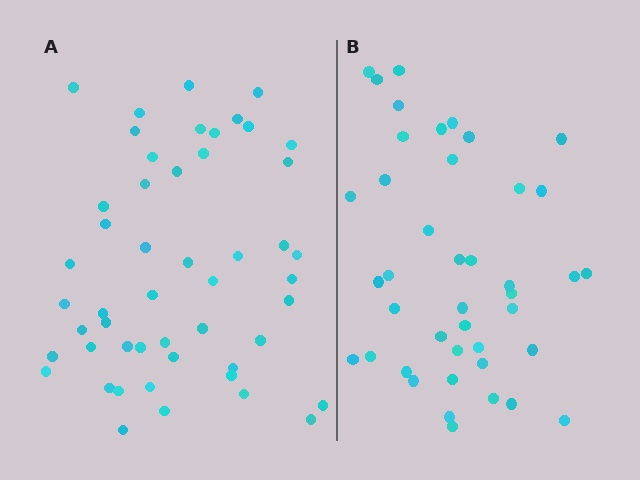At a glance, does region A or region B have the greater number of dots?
Region A (the left region) has more dots.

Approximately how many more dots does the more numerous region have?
Region A has roughly 8 or so more dots than region B.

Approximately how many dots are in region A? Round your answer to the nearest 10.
About 50 dots.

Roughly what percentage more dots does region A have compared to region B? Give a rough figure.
About 20% more.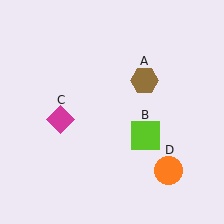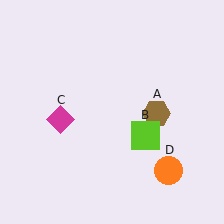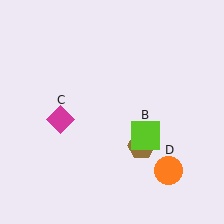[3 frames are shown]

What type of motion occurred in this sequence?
The brown hexagon (object A) rotated clockwise around the center of the scene.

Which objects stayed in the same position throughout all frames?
Lime square (object B) and magenta diamond (object C) and orange circle (object D) remained stationary.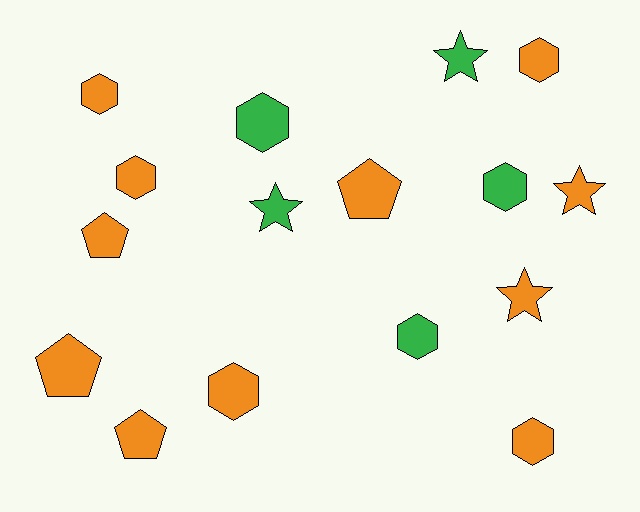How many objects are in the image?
There are 16 objects.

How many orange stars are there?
There are 2 orange stars.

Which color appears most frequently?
Orange, with 11 objects.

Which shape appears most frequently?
Hexagon, with 8 objects.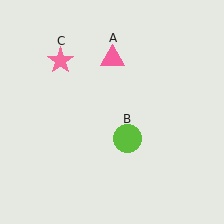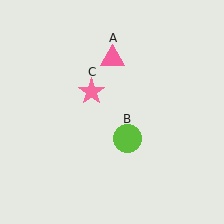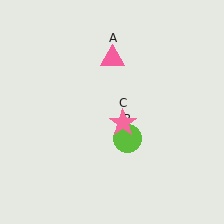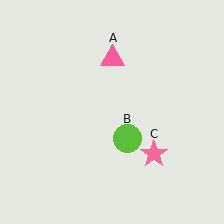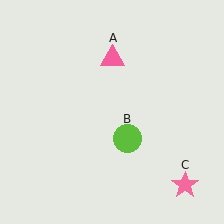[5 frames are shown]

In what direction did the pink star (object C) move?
The pink star (object C) moved down and to the right.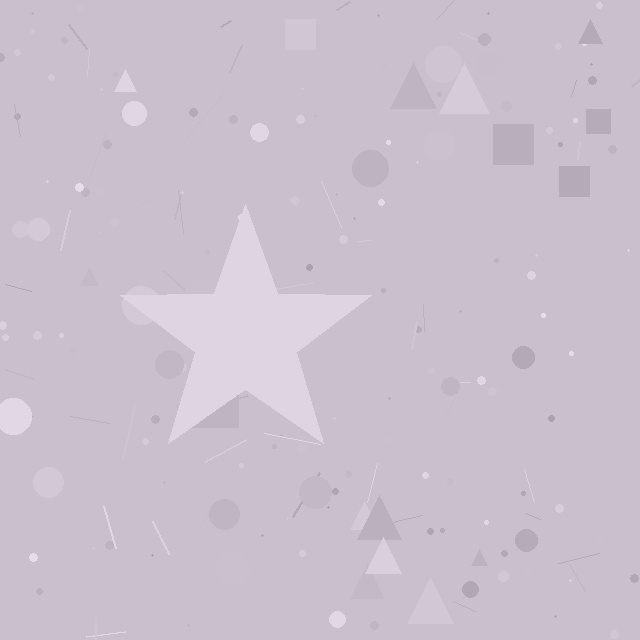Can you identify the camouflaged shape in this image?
The camouflaged shape is a star.